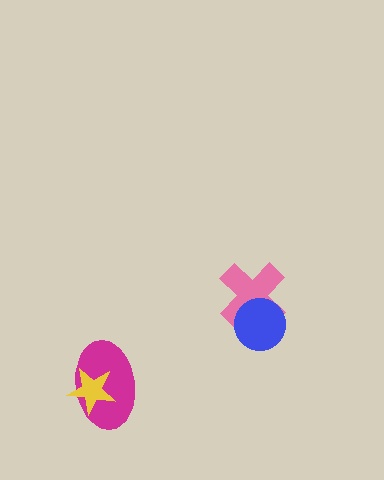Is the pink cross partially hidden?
Yes, it is partially covered by another shape.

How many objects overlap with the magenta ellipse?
1 object overlaps with the magenta ellipse.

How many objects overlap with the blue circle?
1 object overlaps with the blue circle.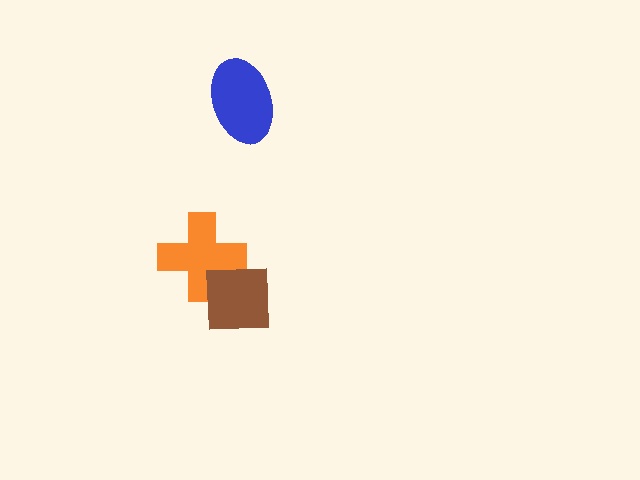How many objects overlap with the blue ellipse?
0 objects overlap with the blue ellipse.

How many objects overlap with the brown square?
1 object overlaps with the brown square.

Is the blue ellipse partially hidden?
No, no other shape covers it.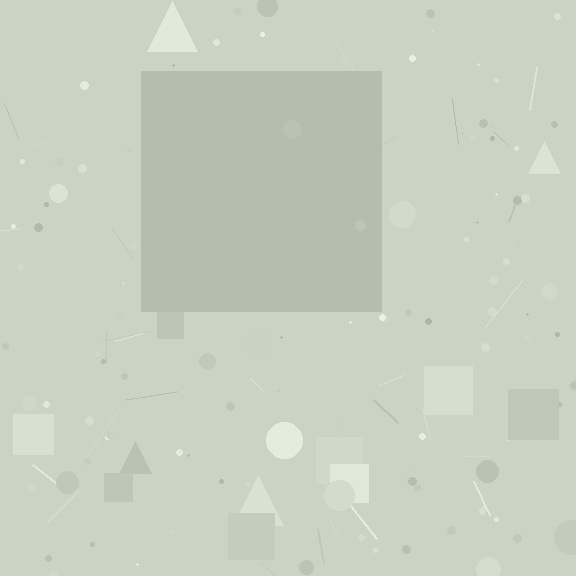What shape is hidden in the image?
A square is hidden in the image.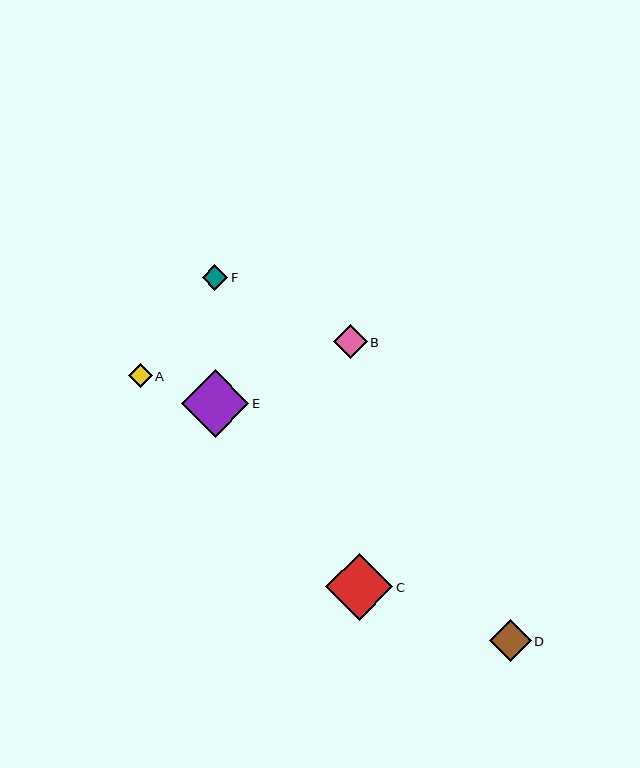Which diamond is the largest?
Diamond E is the largest with a size of approximately 68 pixels.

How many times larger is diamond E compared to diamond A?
Diamond E is approximately 2.9 times the size of diamond A.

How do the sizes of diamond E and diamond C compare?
Diamond E and diamond C are approximately the same size.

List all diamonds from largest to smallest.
From largest to smallest: E, C, D, B, F, A.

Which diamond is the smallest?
Diamond A is the smallest with a size of approximately 24 pixels.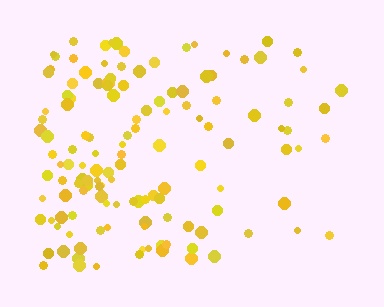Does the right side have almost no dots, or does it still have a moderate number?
Still a moderate number, just noticeably fewer than the left.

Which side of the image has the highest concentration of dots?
The left.